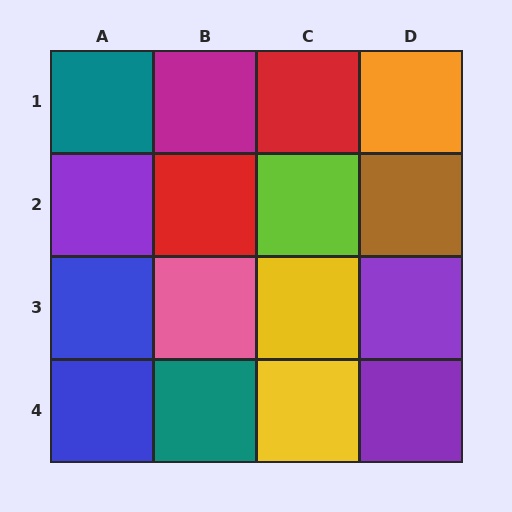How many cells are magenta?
1 cell is magenta.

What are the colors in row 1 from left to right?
Teal, magenta, red, orange.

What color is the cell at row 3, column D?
Purple.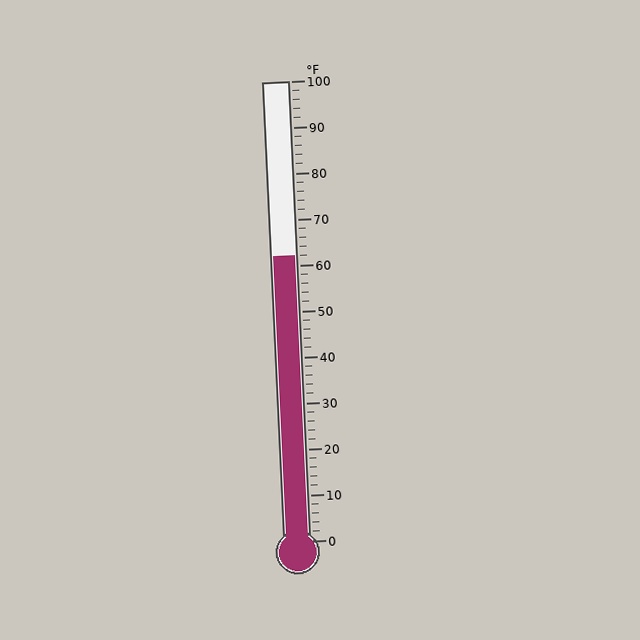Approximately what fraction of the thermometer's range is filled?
The thermometer is filled to approximately 60% of its range.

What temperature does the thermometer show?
The thermometer shows approximately 62°F.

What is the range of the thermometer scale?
The thermometer scale ranges from 0°F to 100°F.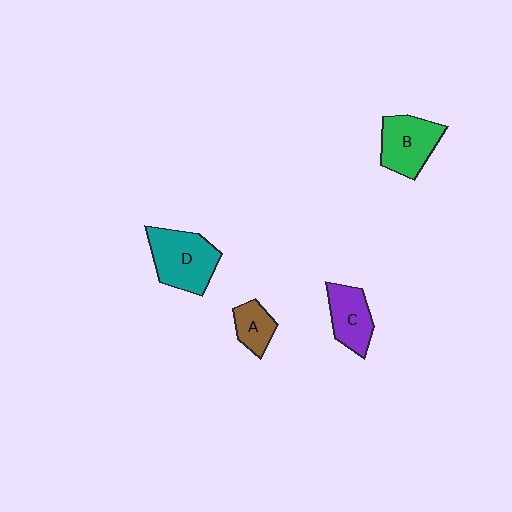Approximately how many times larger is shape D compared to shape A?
Approximately 2.1 times.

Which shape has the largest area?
Shape D (teal).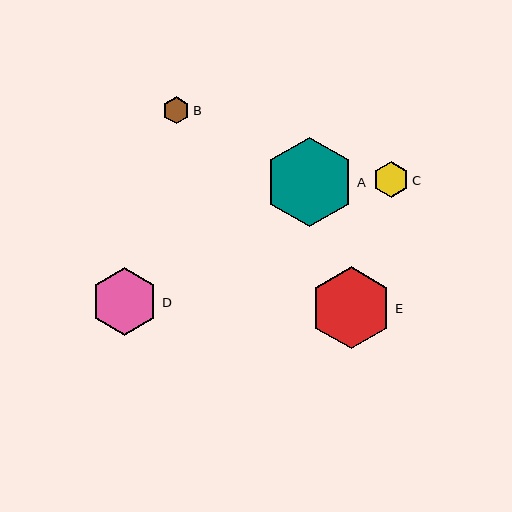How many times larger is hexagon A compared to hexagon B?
Hexagon A is approximately 3.3 times the size of hexagon B.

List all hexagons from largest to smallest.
From largest to smallest: A, E, D, C, B.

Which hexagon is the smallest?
Hexagon B is the smallest with a size of approximately 27 pixels.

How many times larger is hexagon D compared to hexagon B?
Hexagon D is approximately 2.5 times the size of hexagon B.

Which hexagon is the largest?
Hexagon A is the largest with a size of approximately 90 pixels.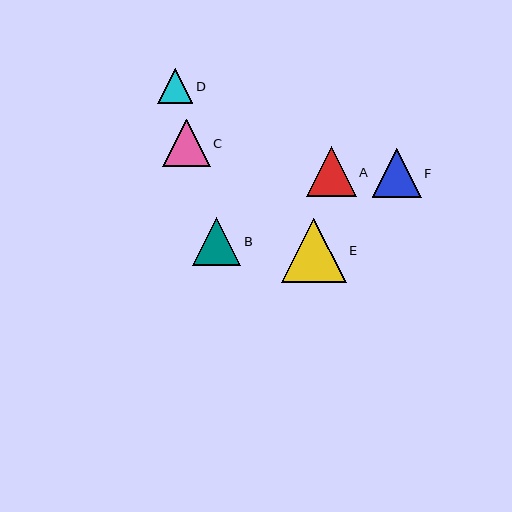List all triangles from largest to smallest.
From largest to smallest: E, A, F, B, C, D.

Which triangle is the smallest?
Triangle D is the smallest with a size of approximately 35 pixels.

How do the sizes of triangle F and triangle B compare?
Triangle F and triangle B are approximately the same size.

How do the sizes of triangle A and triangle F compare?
Triangle A and triangle F are approximately the same size.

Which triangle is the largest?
Triangle E is the largest with a size of approximately 65 pixels.